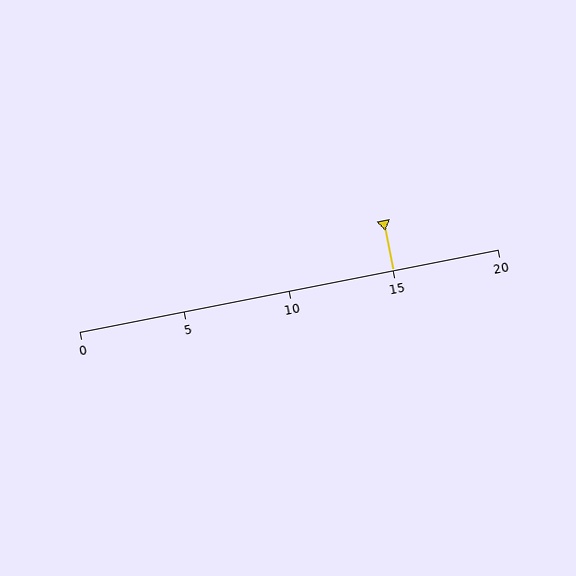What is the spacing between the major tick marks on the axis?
The major ticks are spaced 5 apart.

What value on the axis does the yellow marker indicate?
The marker indicates approximately 15.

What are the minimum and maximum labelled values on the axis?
The axis runs from 0 to 20.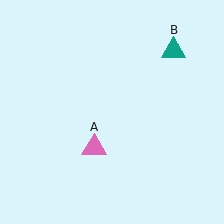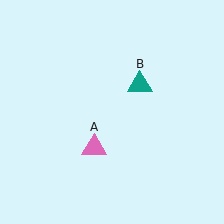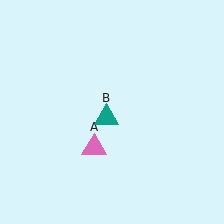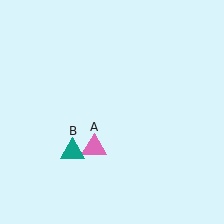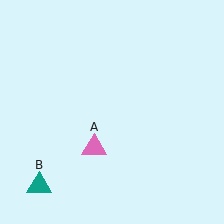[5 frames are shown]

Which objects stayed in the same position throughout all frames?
Pink triangle (object A) remained stationary.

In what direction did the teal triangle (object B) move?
The teal triangle (object B) moved down and to the left.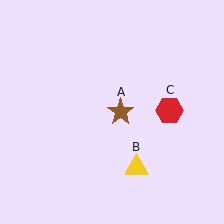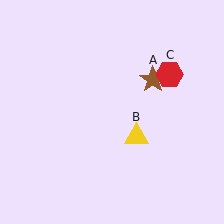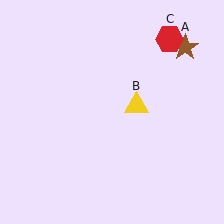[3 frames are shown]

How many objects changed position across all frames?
3 objects changed position: brown star (object A), yellow triangle (object B), red hexagon (object C).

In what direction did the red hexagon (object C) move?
The red hexagon (object C) moved up.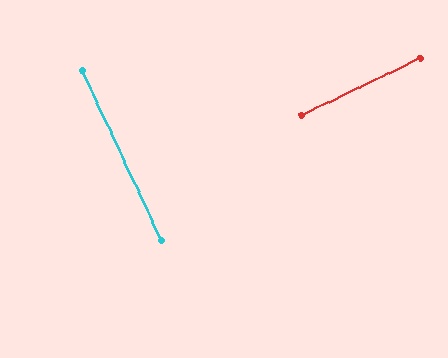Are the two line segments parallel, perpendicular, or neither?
Perpendicular — they meet at approximately 89°.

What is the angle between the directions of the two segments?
Approximately 89 degrees.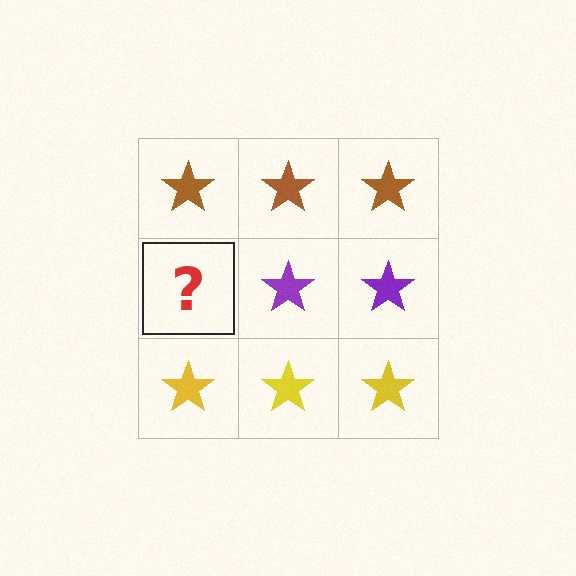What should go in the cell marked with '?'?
The missing cell should contain a purple star.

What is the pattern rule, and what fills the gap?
The rule is that each row has a consistent color. The gap should be filled with a purple star.